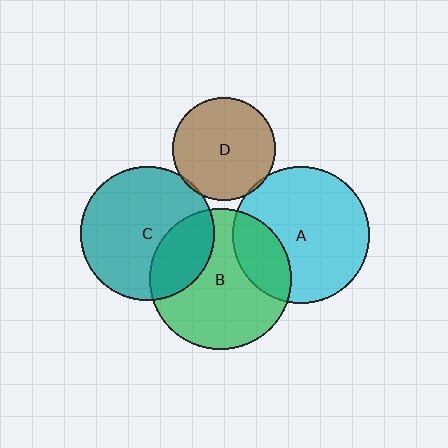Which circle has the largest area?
Circle B (green).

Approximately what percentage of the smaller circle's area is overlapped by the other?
Approximately 5%.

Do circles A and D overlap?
Yes.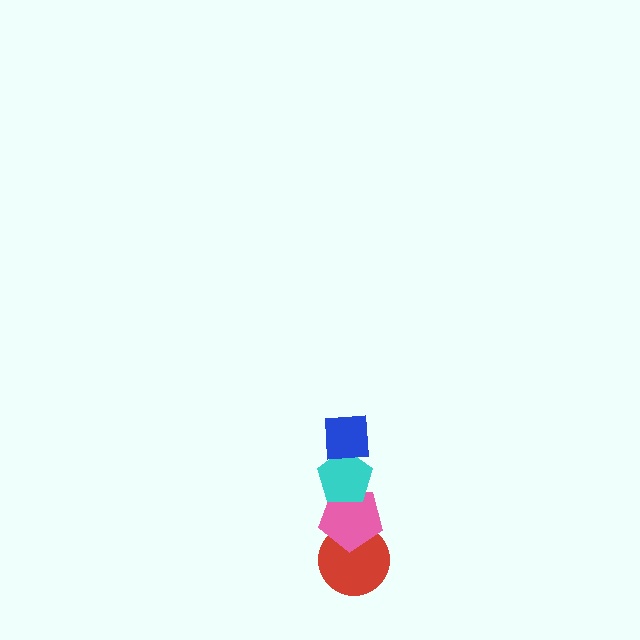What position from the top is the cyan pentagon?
The cyan pentagon is 2nd from the top.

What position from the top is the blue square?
The blue square is 1st from the top.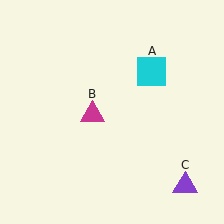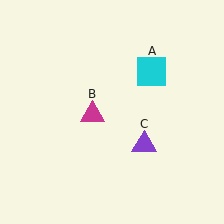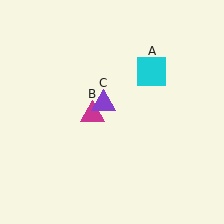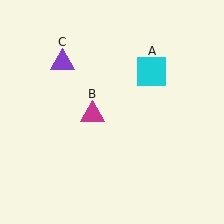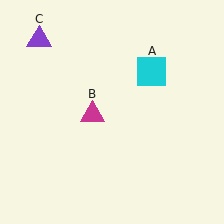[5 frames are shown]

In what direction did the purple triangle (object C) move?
The purple triangle (object C) moved up and to the left.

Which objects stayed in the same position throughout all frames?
Cyan square (object A) and magenta triangle (object B) remained stationary.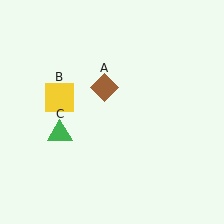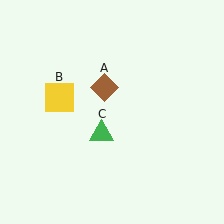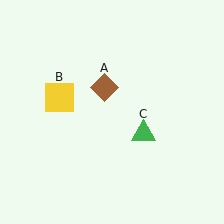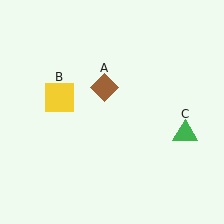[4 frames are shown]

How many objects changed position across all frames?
1 object changed position: green triangle (object C).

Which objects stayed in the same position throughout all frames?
Brown diamond (object A) and yellow square (object B) remained stationary.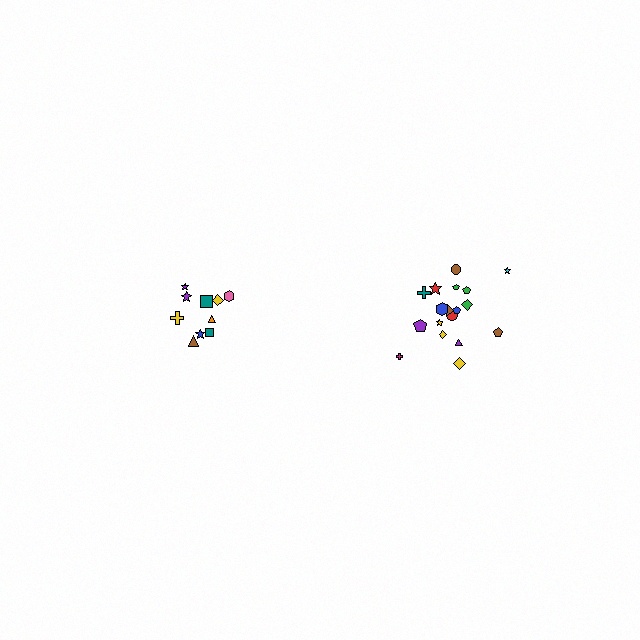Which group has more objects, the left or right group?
The right group.